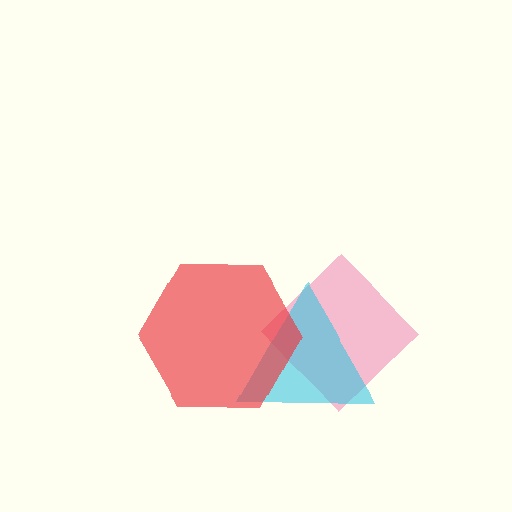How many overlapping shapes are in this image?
There are 3 overlapping shapes in the image.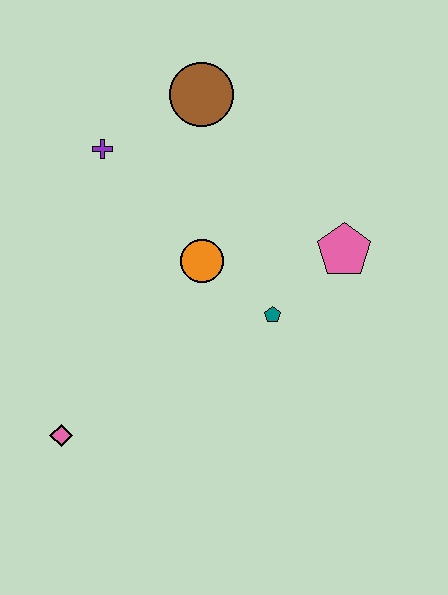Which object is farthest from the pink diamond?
The brown circle is farthest from the pink diamond.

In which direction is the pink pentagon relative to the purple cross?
The pink pentagon is to the right of the purple cross.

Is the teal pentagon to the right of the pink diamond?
Yes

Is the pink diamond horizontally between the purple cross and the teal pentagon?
No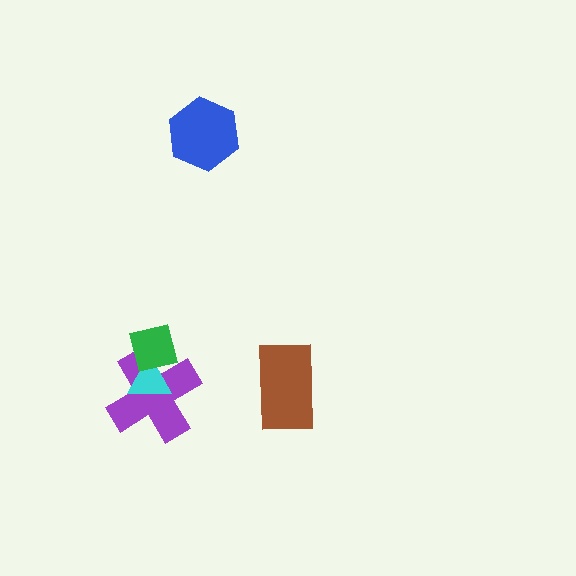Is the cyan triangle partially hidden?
Yes, it is partially covered by another shape.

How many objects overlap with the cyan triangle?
2 objects overlap with the cyan triangle.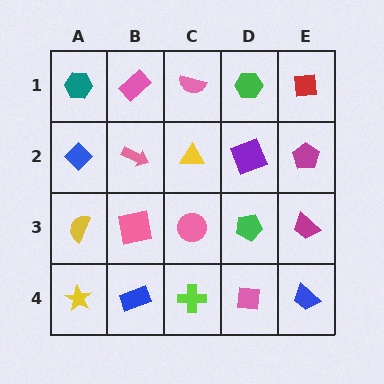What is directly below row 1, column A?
A blue diamond.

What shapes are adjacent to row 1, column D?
A purple square (row 2, column D), a pink semicircle (row 1, column C), a red square (row 1, column E).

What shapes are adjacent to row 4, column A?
A yellow semicircle (row 3, column A), a blue rectangle (row 4, column B).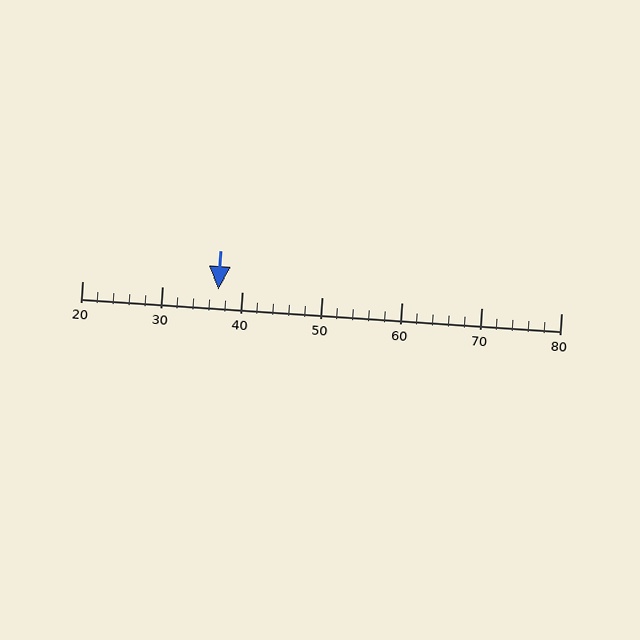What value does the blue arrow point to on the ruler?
The blue arrow points to approximately 37.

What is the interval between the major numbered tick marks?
The major tick marks are spaced 10 units apart.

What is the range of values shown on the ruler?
The ruler shows values from 20 to 80.